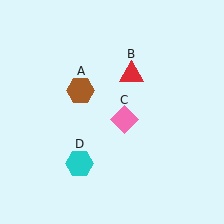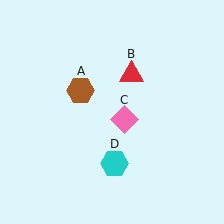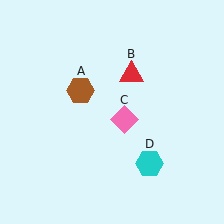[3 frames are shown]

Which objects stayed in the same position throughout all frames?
Brown hexagon (object A) and red triangle (object B) and pink diamond (object C) remained stationary.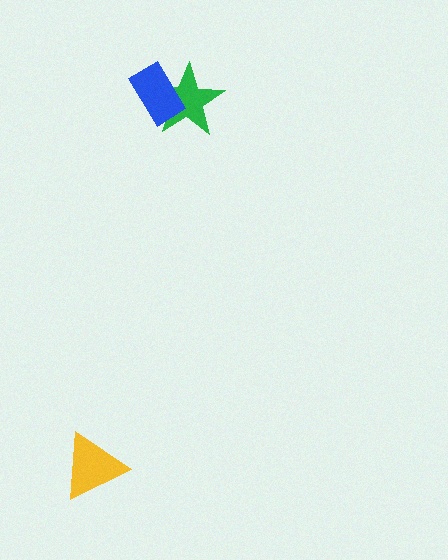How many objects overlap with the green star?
1 object overlaps with the green star.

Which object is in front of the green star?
The blue rectangle is in front of the green star.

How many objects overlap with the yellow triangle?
0 objects overlap with the yellow triangle.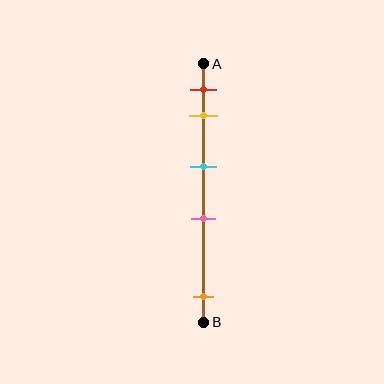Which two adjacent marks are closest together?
The red and yellow marks are the closest adjacent pair.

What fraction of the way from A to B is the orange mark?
The orange mark is approximately 90% (0.9) of the way from A to B.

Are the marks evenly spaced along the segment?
No, the marks are not evenly spaced.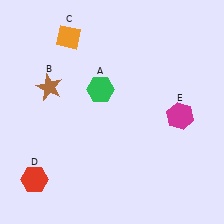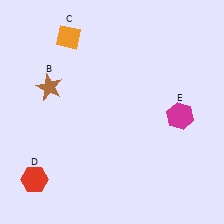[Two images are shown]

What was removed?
The green hexagon (A) was removed in Image 2.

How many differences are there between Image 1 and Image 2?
There is 1 difference between the two images.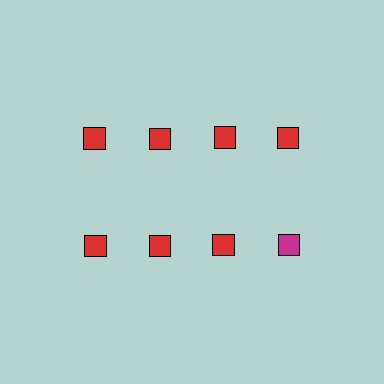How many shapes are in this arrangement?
There are 8 shapes arranged in a grid pattern.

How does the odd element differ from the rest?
It has a different color: magenta instead of red.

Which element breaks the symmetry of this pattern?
The magenta square in the second row, second from right column breaks the symmetry. All other shapes are red squares.